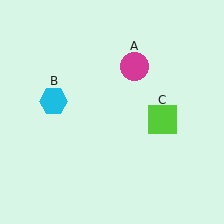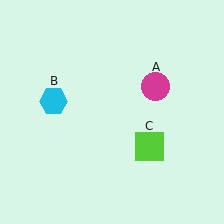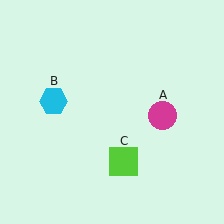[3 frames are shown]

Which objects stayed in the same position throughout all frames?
Cyan hexagon (object B) remained stationary.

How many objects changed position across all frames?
2 objects changed position: magenta circle (object A), lime square (object C).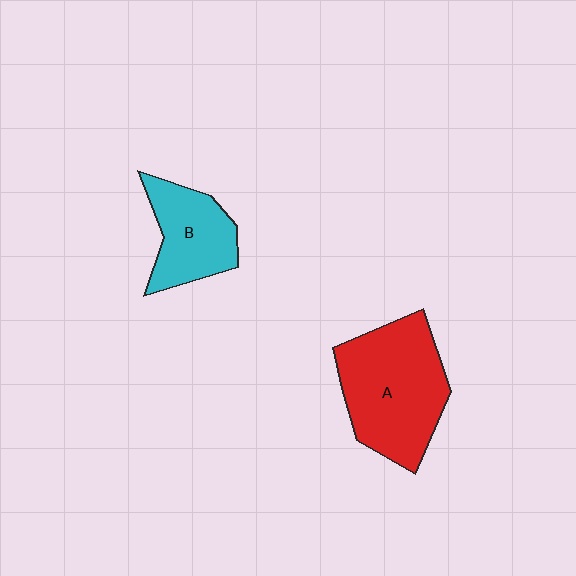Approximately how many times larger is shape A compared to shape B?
Approximately 1.7 times.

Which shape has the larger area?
Shape A (red).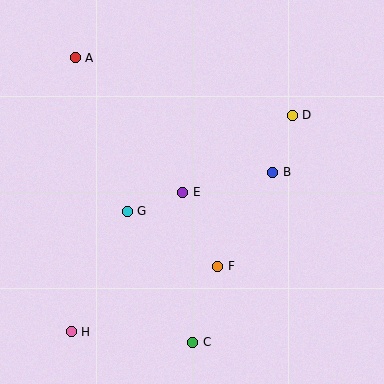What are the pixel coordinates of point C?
Point C is at (193, 342).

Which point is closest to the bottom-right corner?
Point C is closest to the bottom-right corner.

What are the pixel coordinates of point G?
Point G is at (127, 211).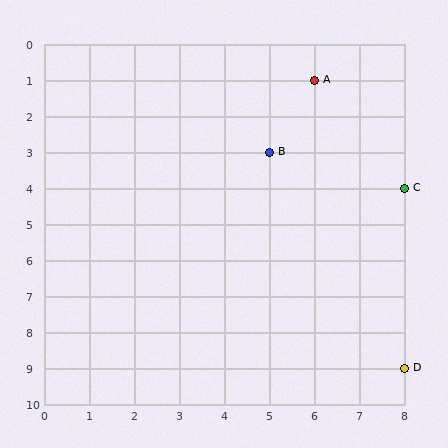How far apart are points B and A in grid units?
Points B and A are 1 column and 2 rows apart (about 2.2 grid units diagonally).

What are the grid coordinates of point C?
Point C is at grid coordinates (8, 4).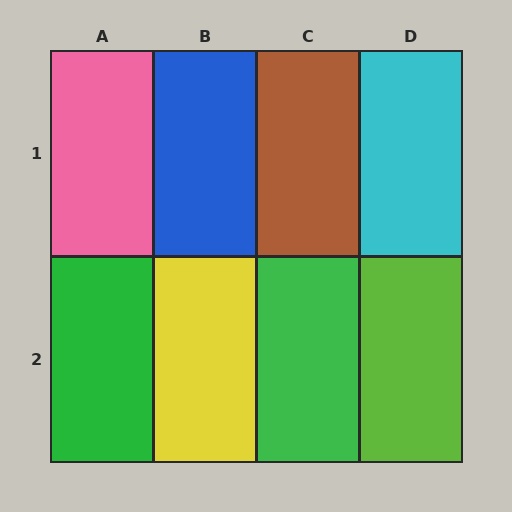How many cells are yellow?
1 cell is yellow.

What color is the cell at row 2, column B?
Yellow.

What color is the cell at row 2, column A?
Green.